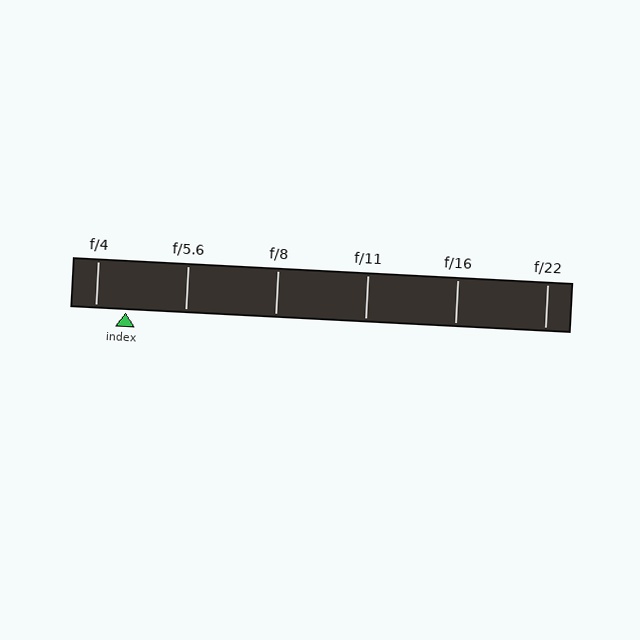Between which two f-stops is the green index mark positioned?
The index mark is between f/4 and f/5.6.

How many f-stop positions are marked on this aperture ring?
There are 6 f-stop positions marked.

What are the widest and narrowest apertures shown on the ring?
The widest aperture shown is f/4 and the narrowest is f/22.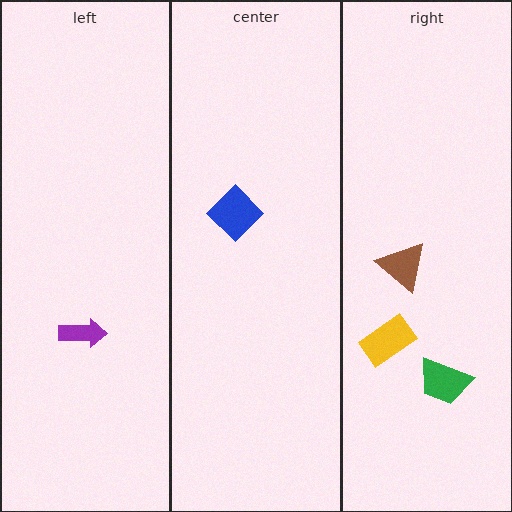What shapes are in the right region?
The yellow rectangle, the green trapezoid, the brown triangle.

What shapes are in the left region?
The purple arrow.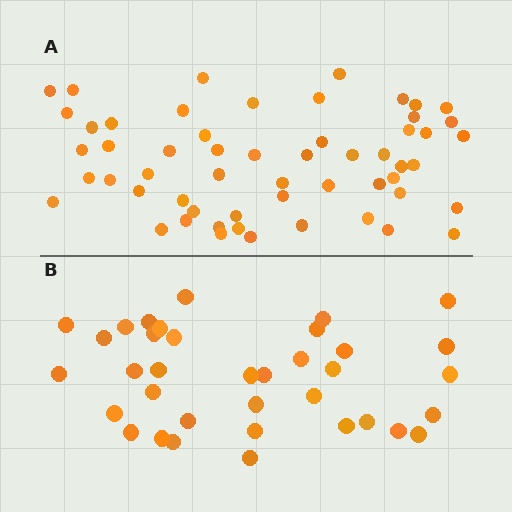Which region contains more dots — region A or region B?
Region A (the top region) has more dots.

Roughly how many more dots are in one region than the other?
Region A has approximately 20 more dots than region B.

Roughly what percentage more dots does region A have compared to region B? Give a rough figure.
About 55% more.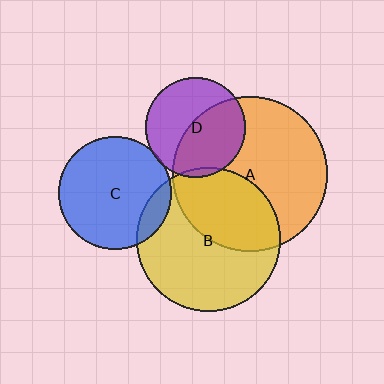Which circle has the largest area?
Circle A (orange).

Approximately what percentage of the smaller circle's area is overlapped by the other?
Approximately 5%.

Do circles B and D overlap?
Yes.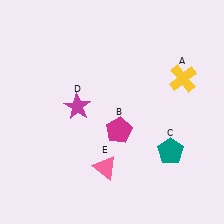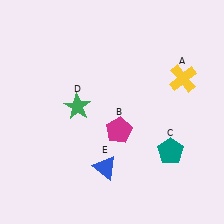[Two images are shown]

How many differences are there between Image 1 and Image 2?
There are 2 differences between the two images.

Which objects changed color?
D changed from magenta to green. E changed from pink to blue.